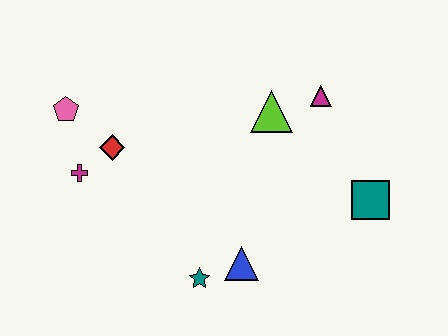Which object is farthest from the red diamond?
The teal square is farthest from the red diamond.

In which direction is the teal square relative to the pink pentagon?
The teal square is to the right of the pink pentagon.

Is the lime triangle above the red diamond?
Yes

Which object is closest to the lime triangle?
The magenta triangle is closest to the lime triangle.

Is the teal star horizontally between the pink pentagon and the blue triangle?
Yes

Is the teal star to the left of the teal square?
Yes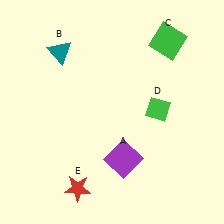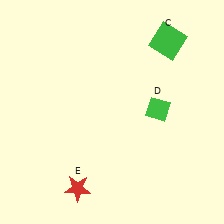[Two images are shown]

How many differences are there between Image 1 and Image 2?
There are 2 differences between the two images.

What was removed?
The teal triangle (B), the purple square (A) were removed in Image 2.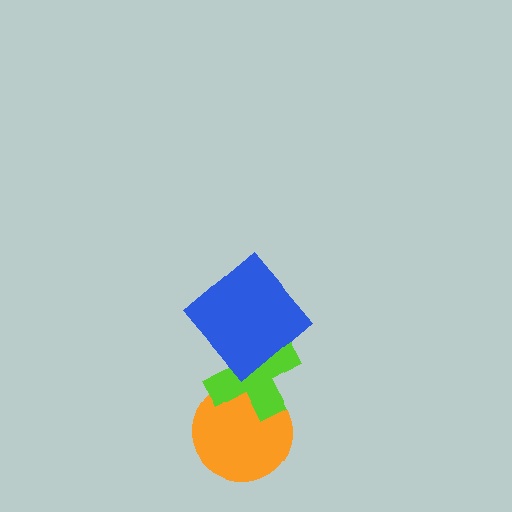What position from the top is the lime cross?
The lime cross is 2nd from the top.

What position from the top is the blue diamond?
The blue diamond is 1st from the top.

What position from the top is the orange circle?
The orange circle is 3rd from the top.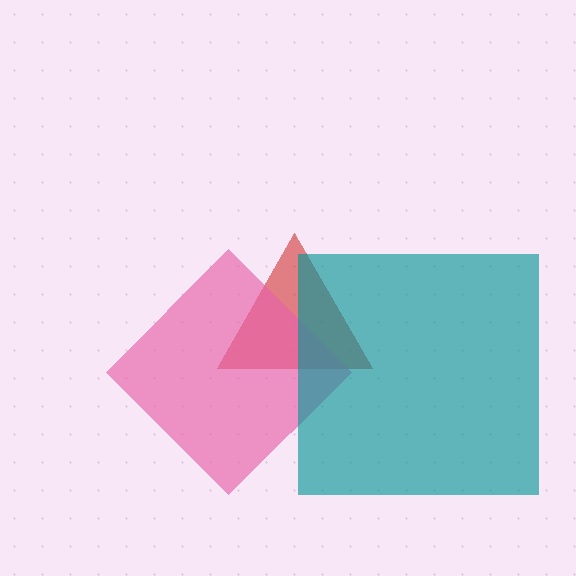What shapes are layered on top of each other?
The layered shapes are: a red triangle, a pink diamond, a teal square.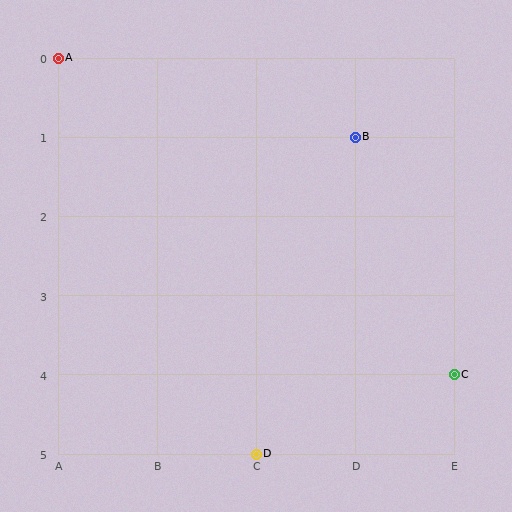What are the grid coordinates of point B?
Point B is at grid coordinates (D, 1).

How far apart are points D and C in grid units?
Points D and C are 2 columns and 1 row apart (about 2.2 grid units diagonally).